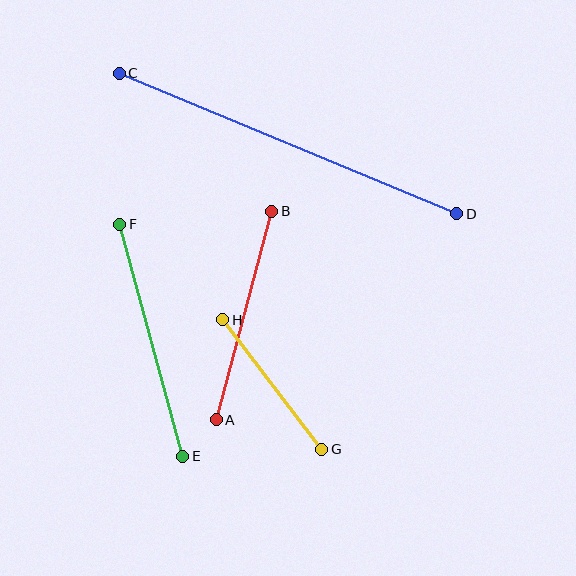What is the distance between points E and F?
The distance is approximately 240 pixels.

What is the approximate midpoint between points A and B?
The midpoint is at approximately (244, 316) pixels.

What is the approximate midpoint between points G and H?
The midpoint is at approximately (272, 384) pixels.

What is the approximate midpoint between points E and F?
The midpoint is at approximately (151, 340) pixels.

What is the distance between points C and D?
The distance is approximately 366 pixels.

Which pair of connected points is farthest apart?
Points C and D are farthest apart.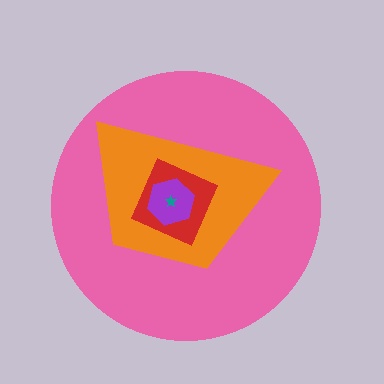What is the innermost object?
The teal star.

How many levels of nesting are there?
5.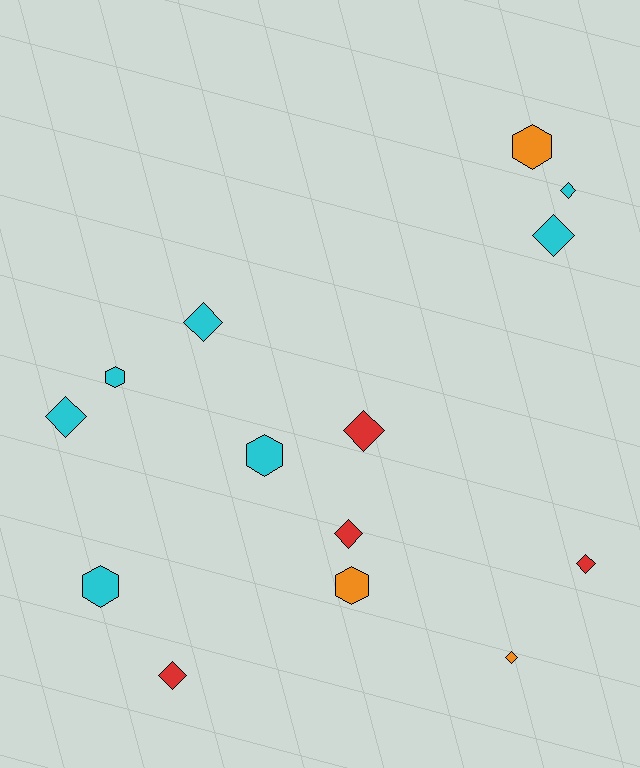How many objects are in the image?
There are 14 objects.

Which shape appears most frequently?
Diamond, with 9 objects.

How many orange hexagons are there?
There are 2 orange hexagons.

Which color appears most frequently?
Cyan, with 7 objects.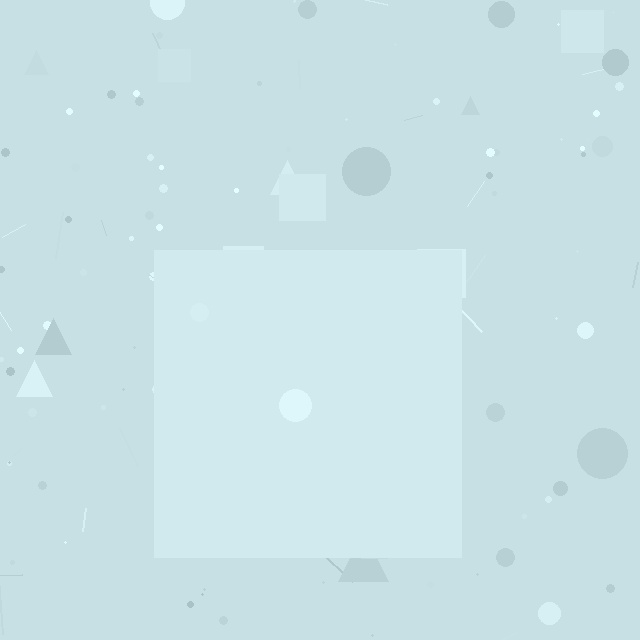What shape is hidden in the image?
A square is hidden in the image.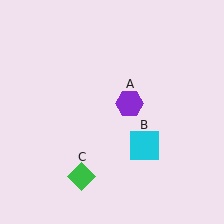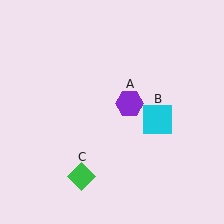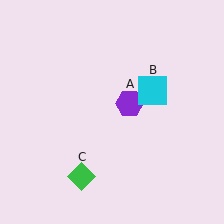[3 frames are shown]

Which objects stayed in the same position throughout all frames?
Purple hexagon (object A) and green diamond (object C) remained stationary.